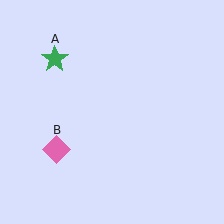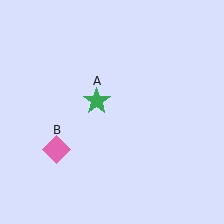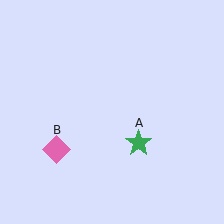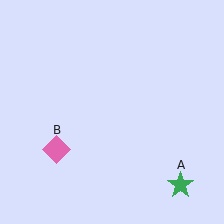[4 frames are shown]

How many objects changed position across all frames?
1 object changed position: green star (object A).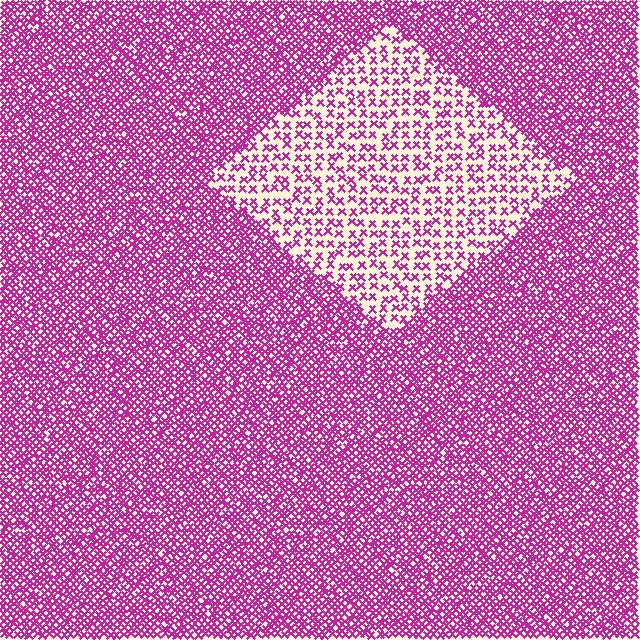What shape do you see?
I see a diamond.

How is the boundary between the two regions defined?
The boundary is defined by a change in element density (approximately 2.6x ratio). All elements are the same color, size, and shape.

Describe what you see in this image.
The image contains small magenta elements arranged at two different densities. A diamond-shaped region is visible where the elements are less densely packed than the surrounding area.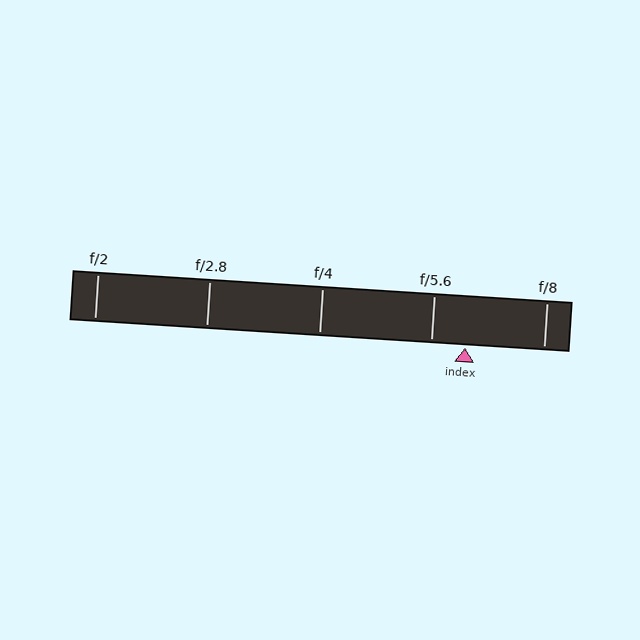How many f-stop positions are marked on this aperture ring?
There are 5 f-stop positions marked.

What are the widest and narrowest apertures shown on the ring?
The widest aperture shown is f/2 and the narrowest is f/8.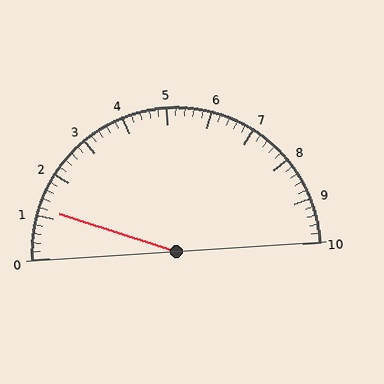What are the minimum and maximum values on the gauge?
The gauge ranges from 0 to 10.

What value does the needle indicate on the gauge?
The needle indicates approximately 1.2.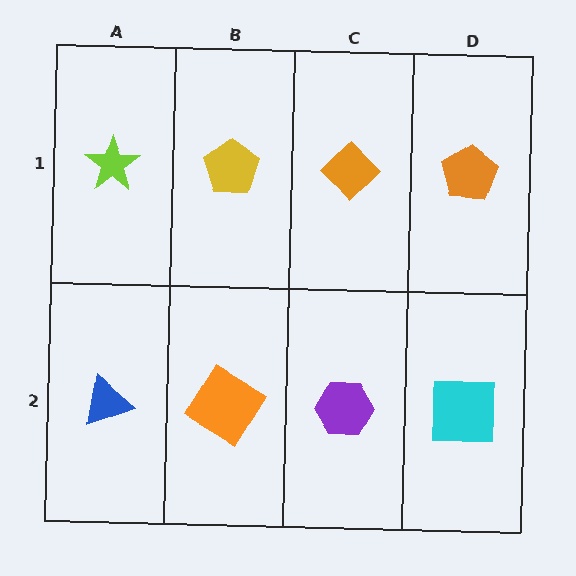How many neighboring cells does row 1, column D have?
2.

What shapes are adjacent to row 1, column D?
A cyan square (row 2, column D), an orange diamond (row 1, column C).